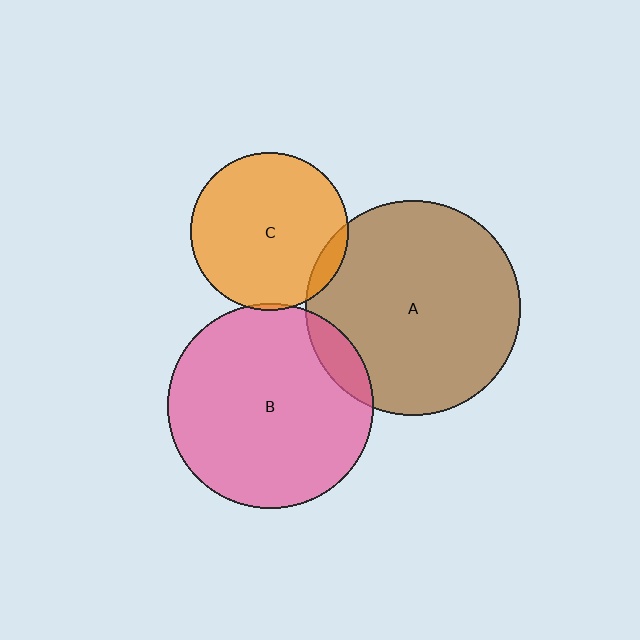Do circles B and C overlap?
Yes.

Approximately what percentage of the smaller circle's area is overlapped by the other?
Approximately 5%.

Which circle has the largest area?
Circle A (brown).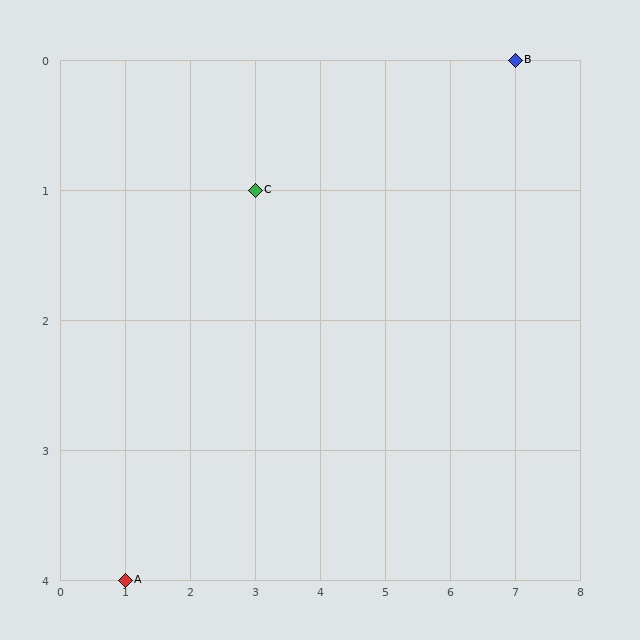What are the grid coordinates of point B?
Point B is at grid coordinates (7, 0).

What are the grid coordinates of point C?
Point C is at grid coordinates (3, 1).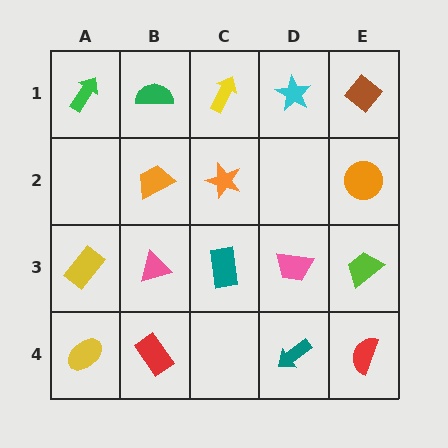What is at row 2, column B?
An orange trapezoid.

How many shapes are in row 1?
5 shapes.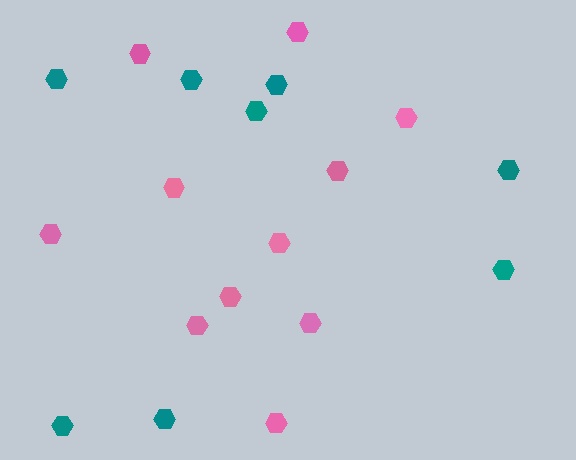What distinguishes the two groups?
There are 2 groups: one group of teal hexagons (8) and one group of pink hexagons (11).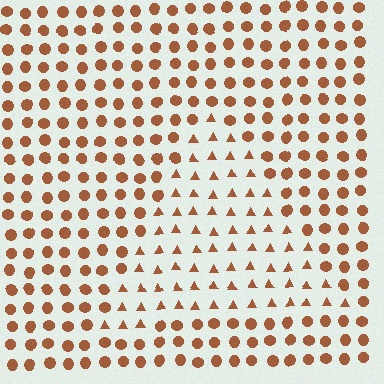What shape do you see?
I see a triangle.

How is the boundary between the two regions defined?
The boundary is defined by a change in element shape: triangles inside vs. circles outside. All elements share the same color and spacing.